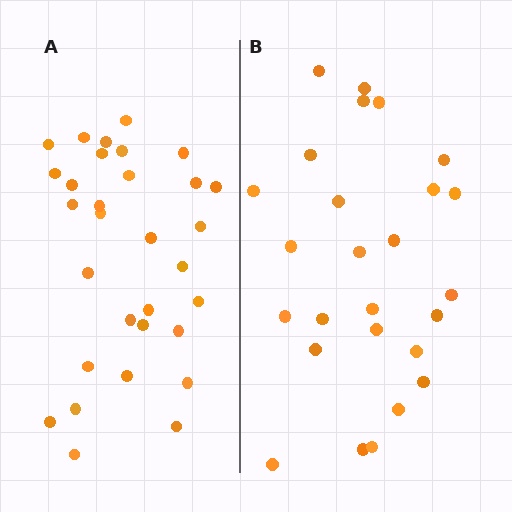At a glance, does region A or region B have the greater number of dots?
Region A (the left region) has more dots.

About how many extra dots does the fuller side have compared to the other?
Region A has about 5 more dots than region B.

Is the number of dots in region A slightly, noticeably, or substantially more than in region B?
Region A has only slightly more — the two regions are fairly close. The ratio is roughly 1.2 to 1.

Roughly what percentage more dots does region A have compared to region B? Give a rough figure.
About 20% more.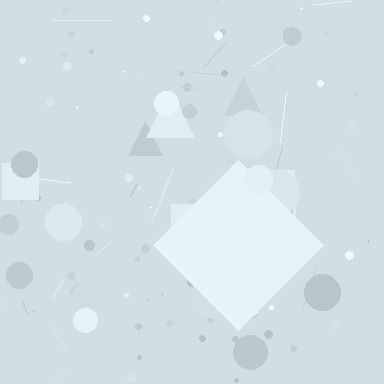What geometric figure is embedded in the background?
A diamond is embedded in the background.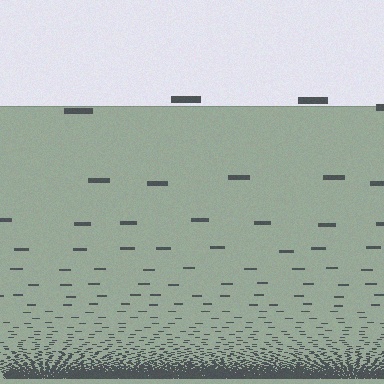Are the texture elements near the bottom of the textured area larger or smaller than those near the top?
Smaller. The gradient is inverted — elements near the bottom are smaller and denser.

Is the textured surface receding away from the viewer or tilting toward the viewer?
The surface appears to tilt toward the viewer. Texture elements get larger and sparser toward the top.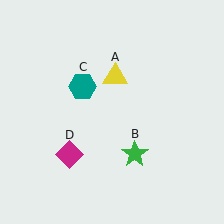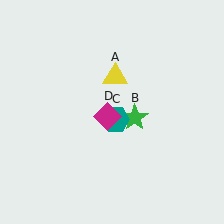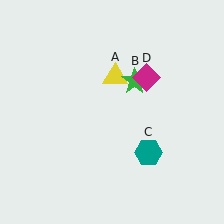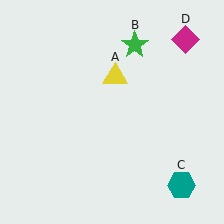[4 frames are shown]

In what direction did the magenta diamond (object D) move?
The magenta diamond (object D) moved up and to the right.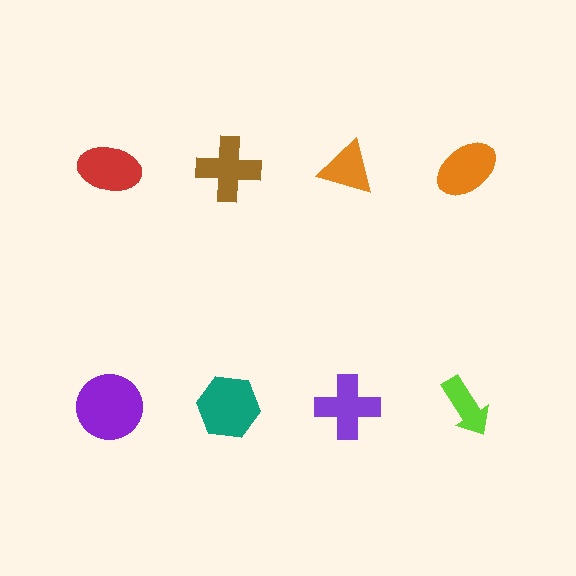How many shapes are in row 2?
4 shapes.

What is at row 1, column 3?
An orange triangle.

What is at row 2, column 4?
A lime arrow.